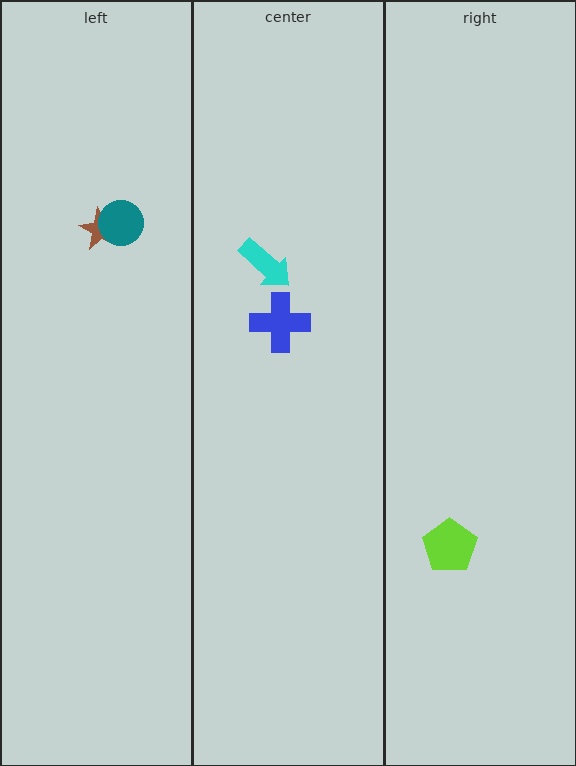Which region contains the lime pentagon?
The right region.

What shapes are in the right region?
The lime pentagon.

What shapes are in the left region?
The brown star, the teal circle.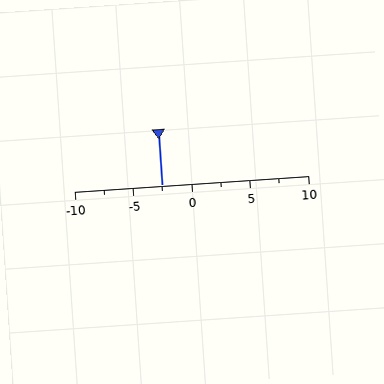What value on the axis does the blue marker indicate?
The marker indicates approximately -2.5.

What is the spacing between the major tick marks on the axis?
The major ticks are spaced 5 apart.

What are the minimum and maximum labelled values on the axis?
The axis runs from -10 to 10.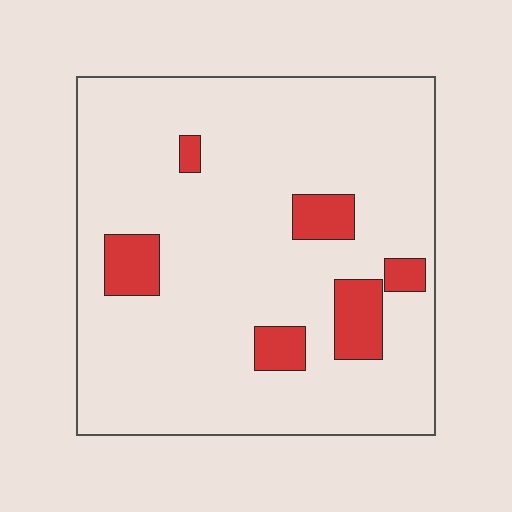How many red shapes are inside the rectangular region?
6.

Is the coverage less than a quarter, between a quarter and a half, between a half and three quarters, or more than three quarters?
Less than a quarter.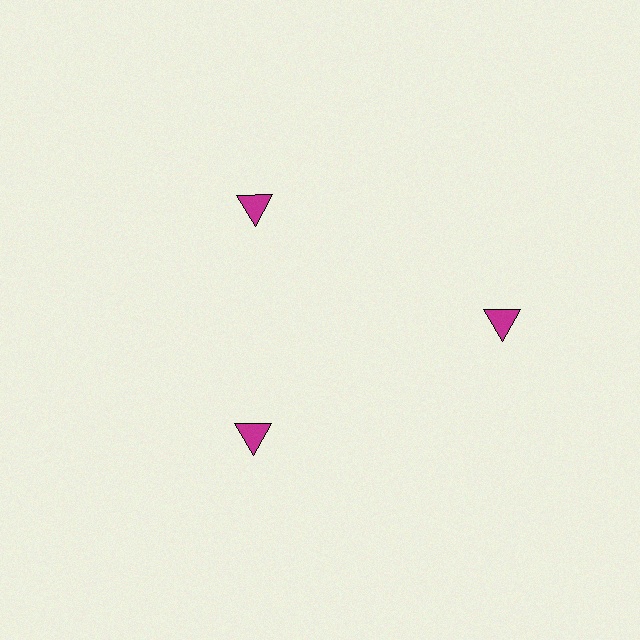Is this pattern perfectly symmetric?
No. The 3 magenta triangles are arranged in a ring, but one element near the 3 o'clock position is pushed outward from the center, breaking the 3-fold rotational symmetry.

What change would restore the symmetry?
The symmetry would be restored by moving it inward, back onto the ring so that all 3 triangles sit at equal angles and equal distance from the center.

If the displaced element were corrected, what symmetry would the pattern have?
It would have 3-fold rotational symmetry — the pattern would map onto itself every 120 degrees.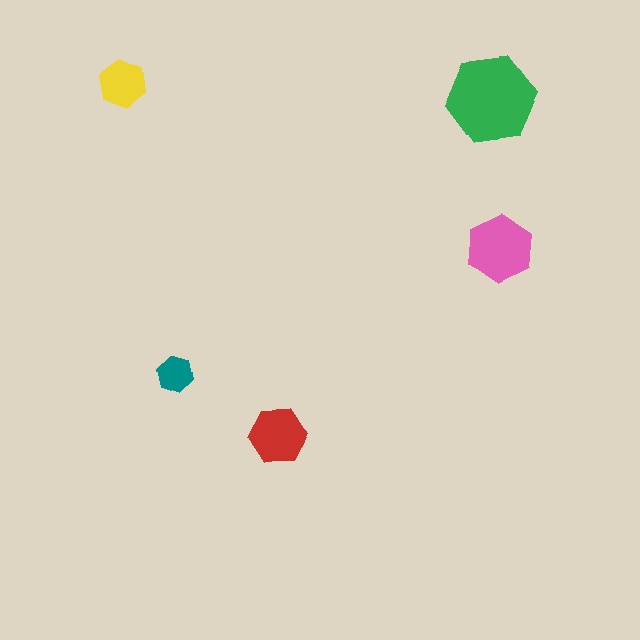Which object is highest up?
The yellow hexagon is topmost.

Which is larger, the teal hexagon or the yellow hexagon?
The yellow one.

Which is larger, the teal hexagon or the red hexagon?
The red one.